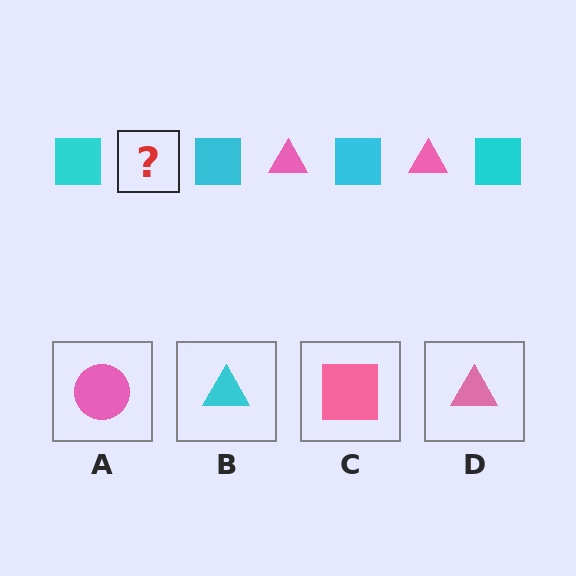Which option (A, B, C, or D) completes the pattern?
D.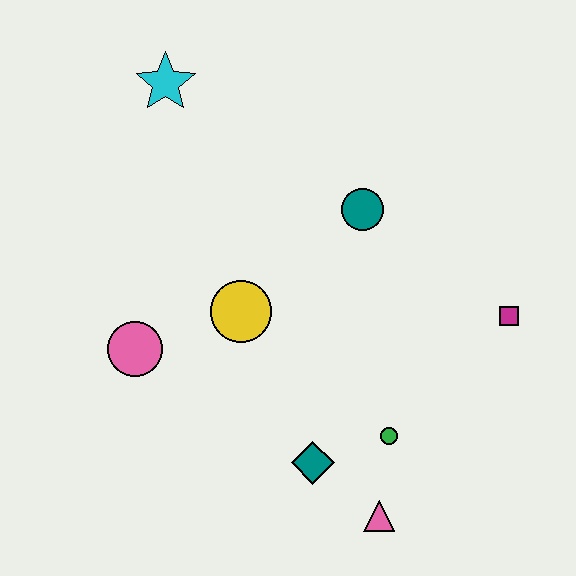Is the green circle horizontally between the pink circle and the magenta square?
Yes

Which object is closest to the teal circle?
The yellow circle is closest to the teal circle.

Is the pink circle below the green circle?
No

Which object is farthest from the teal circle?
The pink triangle is farthest from the teal circle.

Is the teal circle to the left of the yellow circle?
No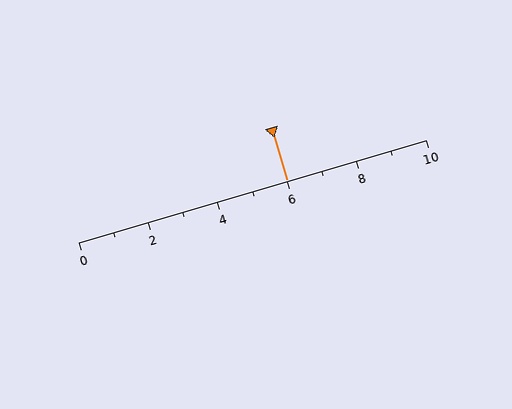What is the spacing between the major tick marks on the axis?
The major ticks are spaced 2 apart.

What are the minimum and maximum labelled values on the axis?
The axis runs from 0 to 10.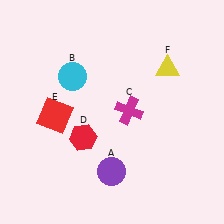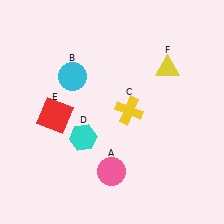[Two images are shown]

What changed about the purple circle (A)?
In Image 1, A is purple. In Image 2, it changed to pink.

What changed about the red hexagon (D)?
In Image 1, D is red. In Image 2, it changed to cyan.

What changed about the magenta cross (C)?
In Image 1, C is magenta. In Image 2, it changed to yellow.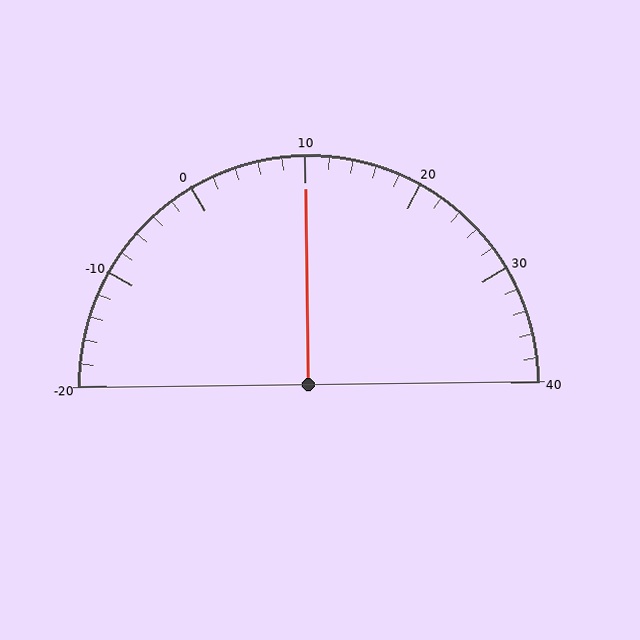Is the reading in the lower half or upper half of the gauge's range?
The reading is in the upper half of the range (-20 to 40).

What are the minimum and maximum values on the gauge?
The gauge ranges from -20 to 40.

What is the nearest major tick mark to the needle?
The nearest major tick mark is 10.